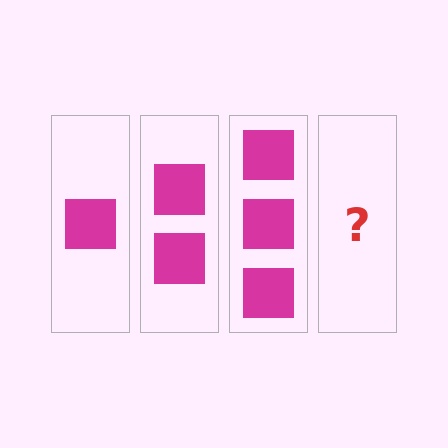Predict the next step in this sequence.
The next step is 4 squares.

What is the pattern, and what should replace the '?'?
The pattern is that each step adds one more square. The '?' should be 4 squares.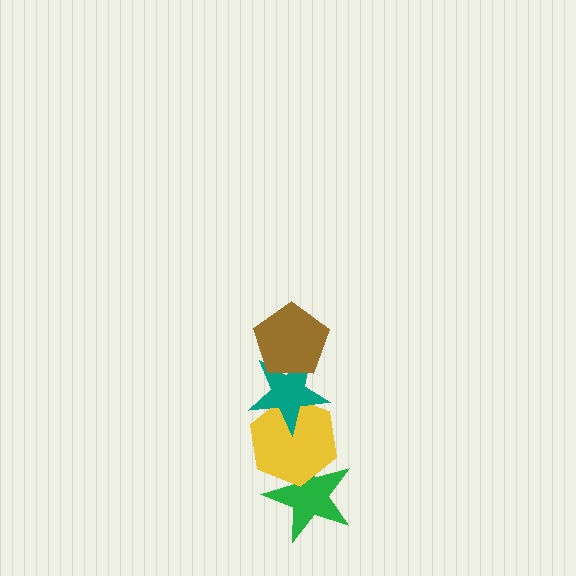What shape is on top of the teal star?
The brown pentagon is on top of the teal star.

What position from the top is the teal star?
The teal star is 2nd from the top.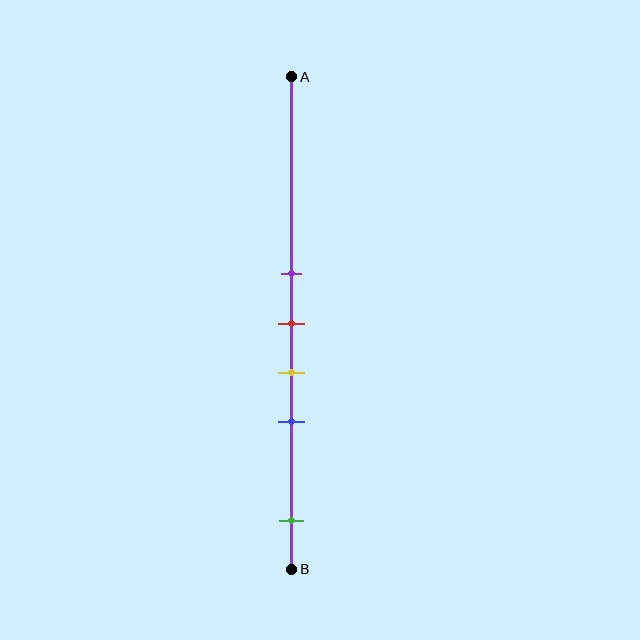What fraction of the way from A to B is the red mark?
The red mark is approximately 50% (0.5) of the way from A to B.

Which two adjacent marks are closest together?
The purple and red marks are the closest adjacent pair.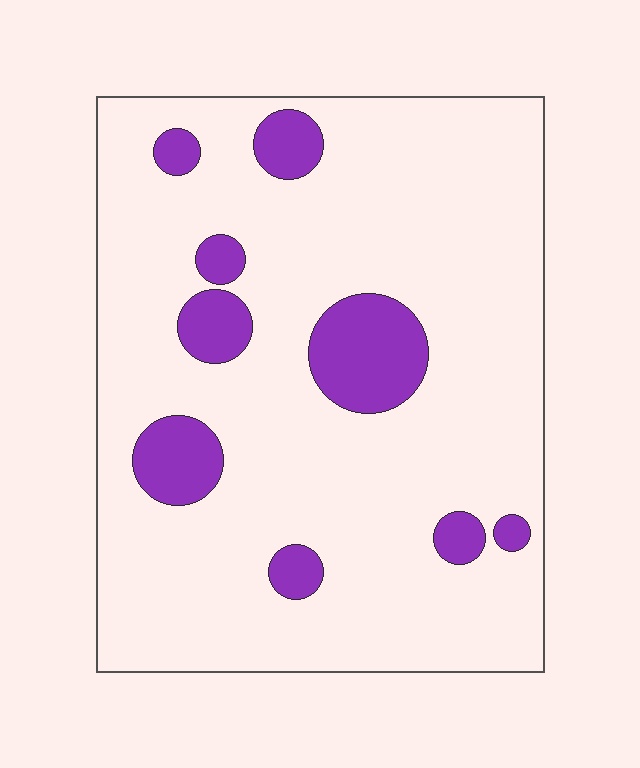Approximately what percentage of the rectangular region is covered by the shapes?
Approximately 15%.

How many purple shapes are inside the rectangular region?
9.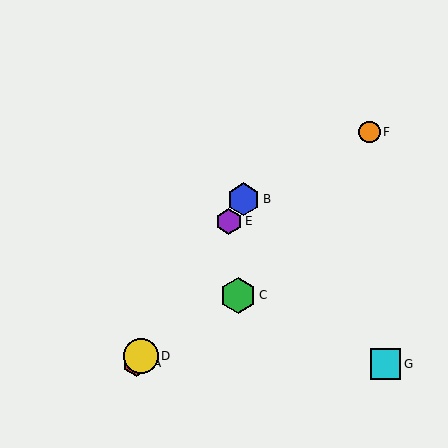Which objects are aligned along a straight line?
Objects A, B, D, E are aligned along a straight line.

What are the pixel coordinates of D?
Object D is at (141, 356).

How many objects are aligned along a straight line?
4 objects (A, B, D, E) are aligned along a straight line.